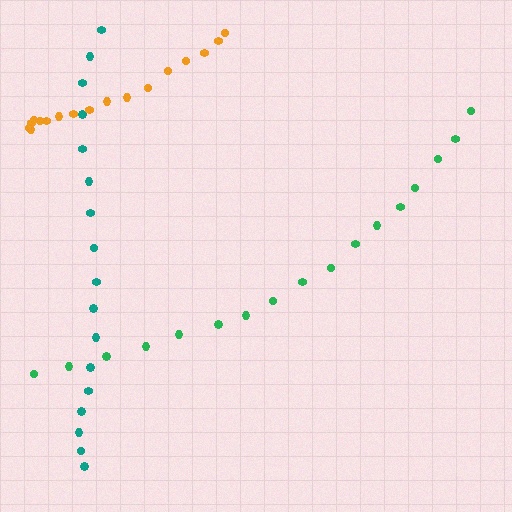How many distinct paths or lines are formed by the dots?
There are 3 distinct paths.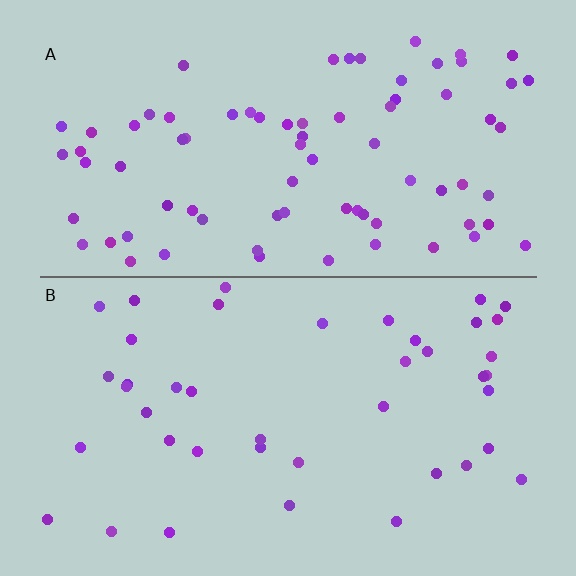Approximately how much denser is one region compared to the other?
Approximately 1.8× — region A over region B.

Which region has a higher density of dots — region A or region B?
A (the top).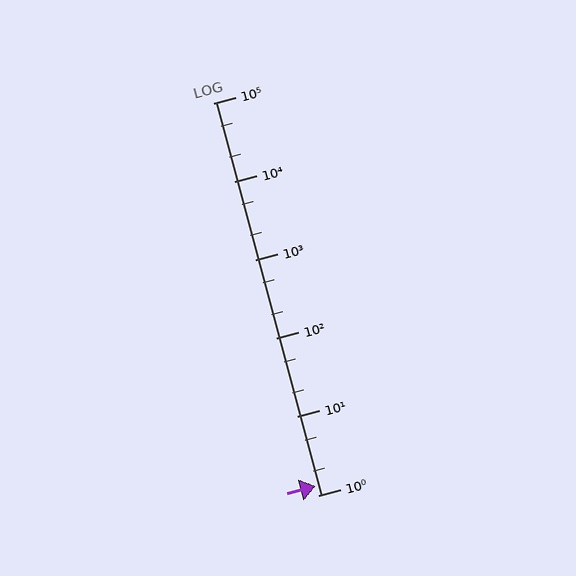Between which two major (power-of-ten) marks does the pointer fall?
The pointer is between 1 and 10.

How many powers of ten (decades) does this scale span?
The scale spans 5 decades, from 1 to 100000.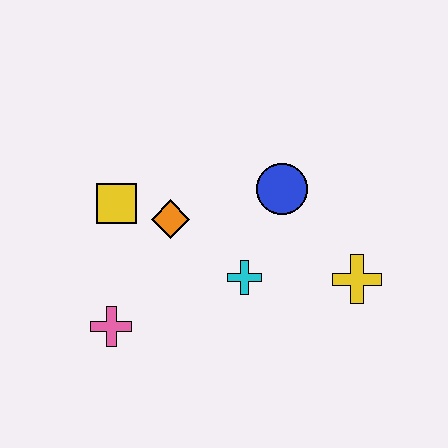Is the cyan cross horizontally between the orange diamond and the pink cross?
No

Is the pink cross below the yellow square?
Yes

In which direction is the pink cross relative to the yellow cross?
The pink cross is to the left of the yellow cross.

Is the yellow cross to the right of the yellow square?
Yes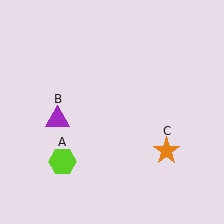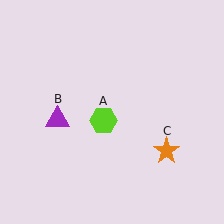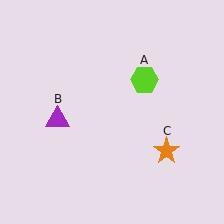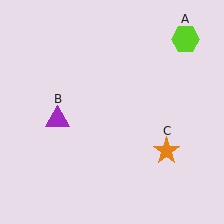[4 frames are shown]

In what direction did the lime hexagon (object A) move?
The lime hexagon (object A) moved up and to the right.